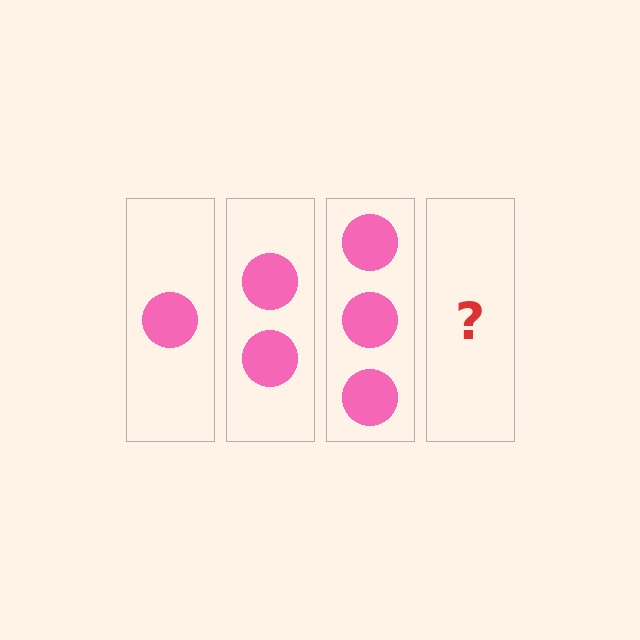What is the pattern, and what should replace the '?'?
The pattern is that each step adds one more circle. The '?' should be 4 circles.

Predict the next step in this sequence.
The next step is 4 circles.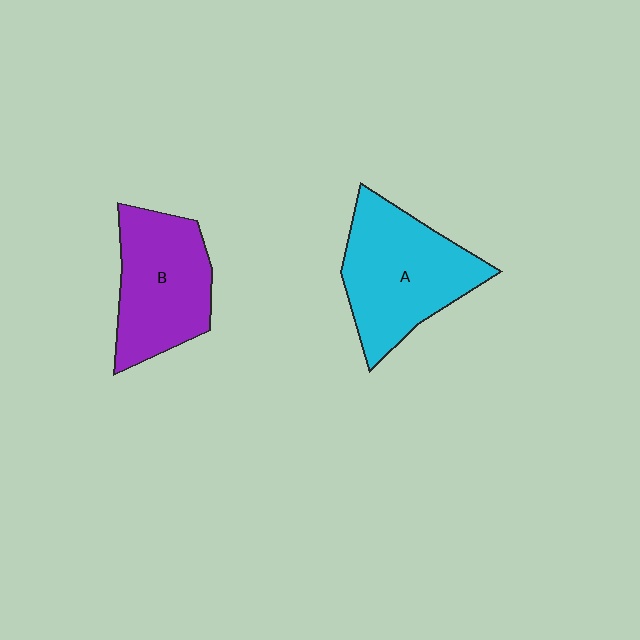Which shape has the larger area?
Shape A (cyan).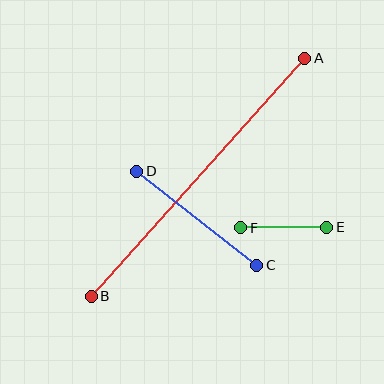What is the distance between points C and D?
The distance is approximately 152 pixels.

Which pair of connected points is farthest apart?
Points A and B are farthest apart.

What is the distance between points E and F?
The distance is approximately 86 pixels.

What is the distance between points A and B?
The distance is approximately 320 pixels.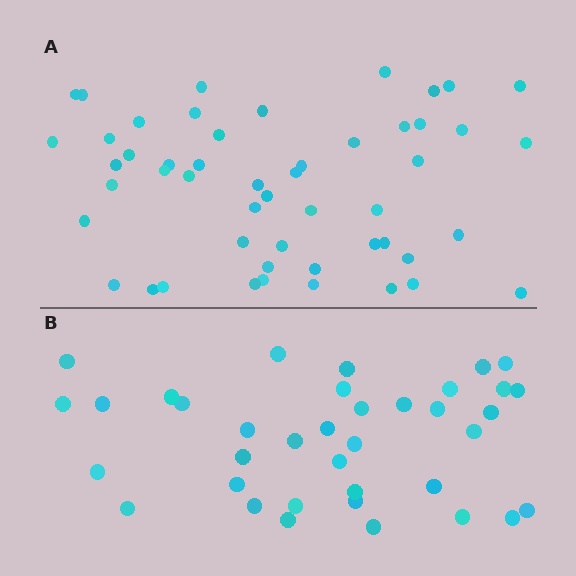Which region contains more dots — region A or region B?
Region A (the top region) has more dots.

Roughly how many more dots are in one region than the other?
Region A has approximately 15 more dots than region B.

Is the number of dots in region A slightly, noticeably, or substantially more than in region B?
Region A has noticeably more, but not dramatically so. The ratio is roughly 1.4 to 1.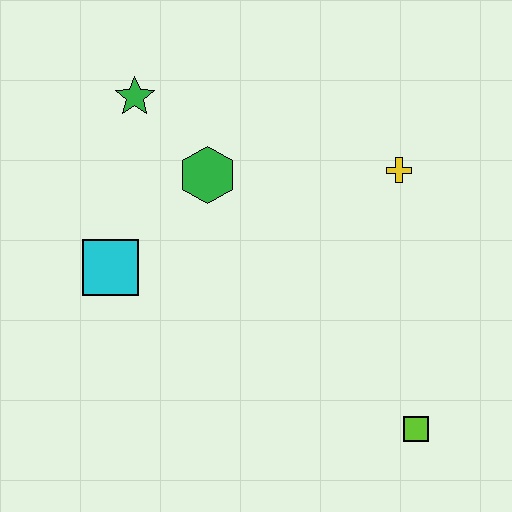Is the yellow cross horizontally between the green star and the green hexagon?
No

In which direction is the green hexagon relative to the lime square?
The green hexagon is above the lime square.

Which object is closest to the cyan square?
The green hexagon is closest to the cyan square.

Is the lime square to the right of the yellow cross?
Yes